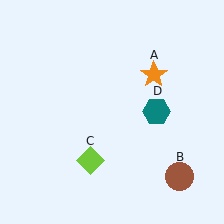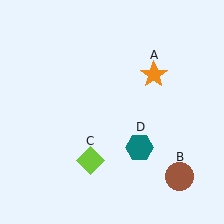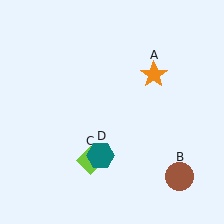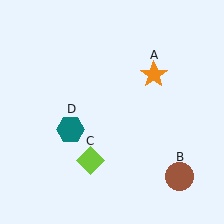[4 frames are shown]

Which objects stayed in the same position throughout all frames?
Orange star (object A) and brown circle (object B) and lime diamond (object C) remained stationary.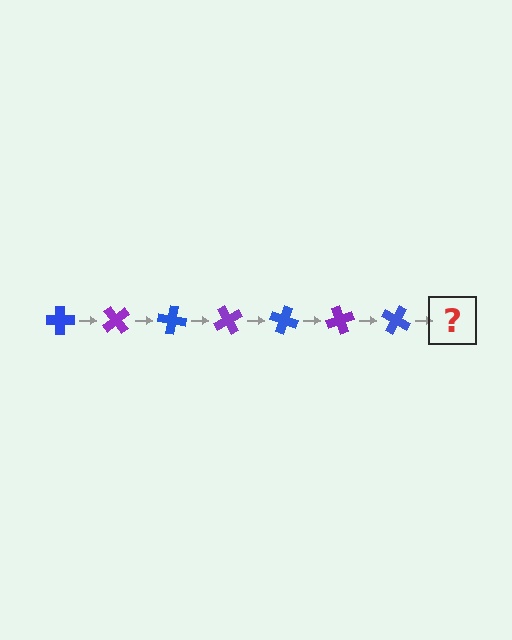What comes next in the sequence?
The next element should be a purple cross, rotated 350 degrees from the start.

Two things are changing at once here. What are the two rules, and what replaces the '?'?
The two rules are that it rotates 50 degrees each step and the color cycles through blue and purple. The '?' should be a purple cross, rotated 350 degrees from the start.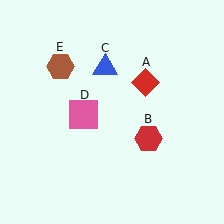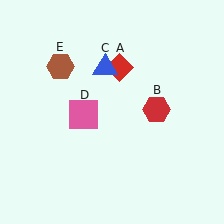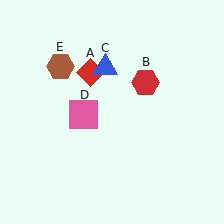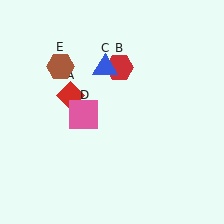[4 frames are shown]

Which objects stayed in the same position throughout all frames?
Blue triangle (object C) and pink square (object D) and brown hexagon (object E) remained stationary.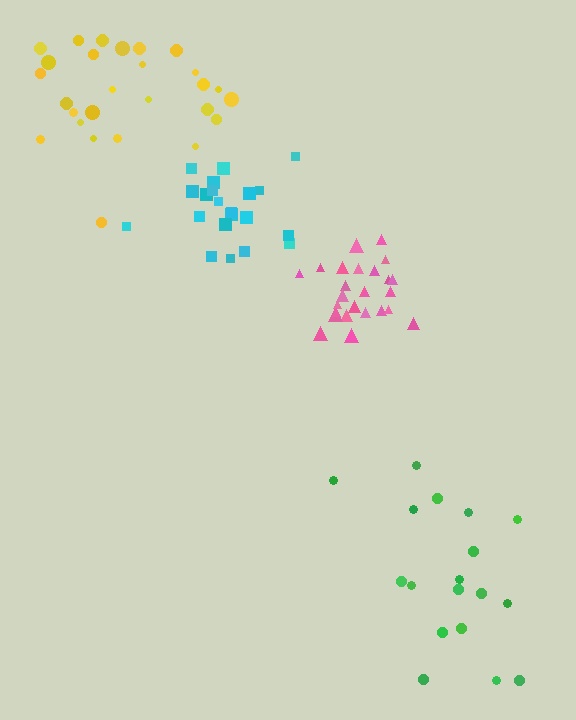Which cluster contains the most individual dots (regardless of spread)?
Yellow (27).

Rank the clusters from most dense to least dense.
pink, cyan, yellow, green.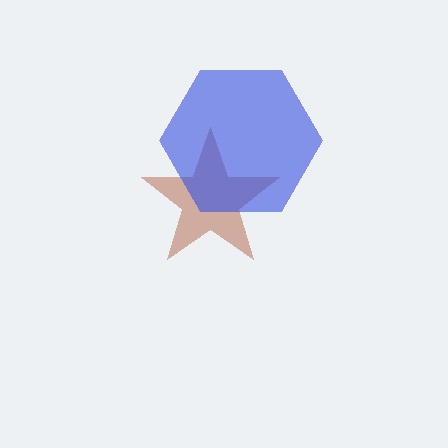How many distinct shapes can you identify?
There are 2 distinct shapes: a brown star, a blue hexagon.